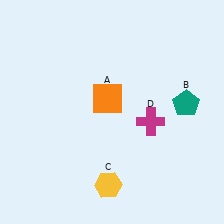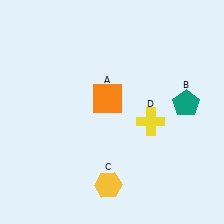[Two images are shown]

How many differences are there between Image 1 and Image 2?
There is 1 difference between the two images.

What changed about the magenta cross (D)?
In Image 1, D is magenta. In Image 2, it changed to yellow.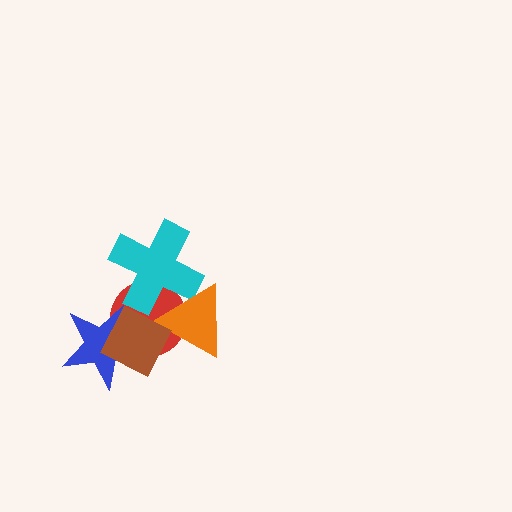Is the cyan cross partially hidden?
Yes, it is partially covered by another shape.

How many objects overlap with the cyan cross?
2 objects overlap with the cyan cross.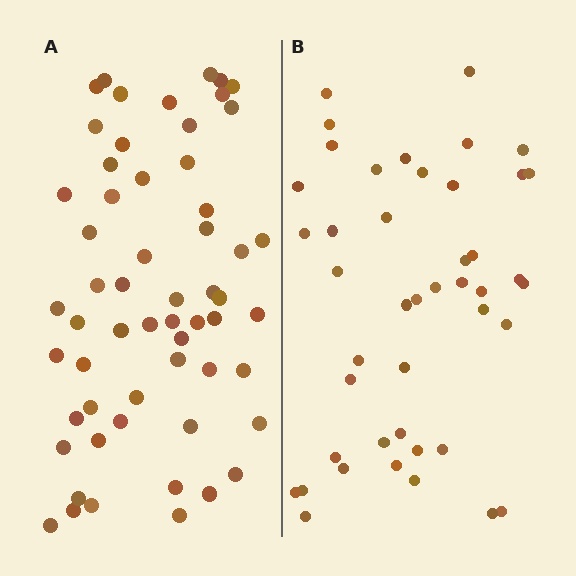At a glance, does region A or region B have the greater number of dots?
Region A (the left region) has more dots.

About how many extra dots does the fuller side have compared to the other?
Region A has approximately 15 more dots than region B.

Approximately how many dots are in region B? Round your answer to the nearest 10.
About 40 dots. (The exact count is 44, which rounds to 40.)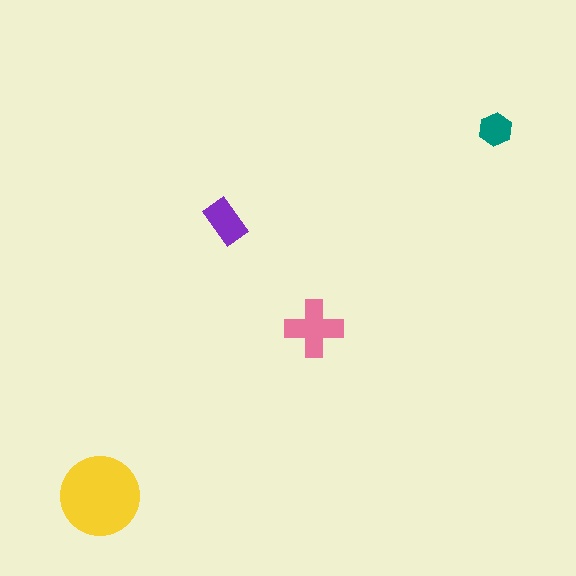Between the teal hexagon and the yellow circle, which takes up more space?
The yellow circle.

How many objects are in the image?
There are 4 objects in the image.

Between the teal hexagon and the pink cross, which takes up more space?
The pink cross.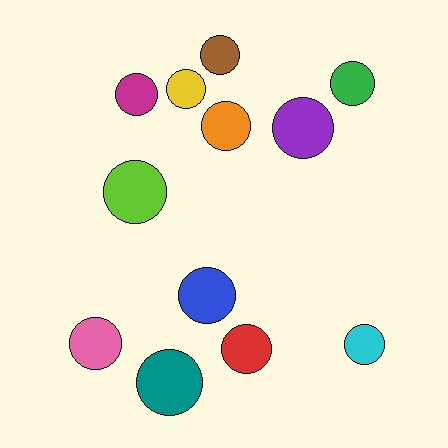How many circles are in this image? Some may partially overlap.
There are 12 circles.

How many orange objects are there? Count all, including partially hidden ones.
There is 1 orange object.